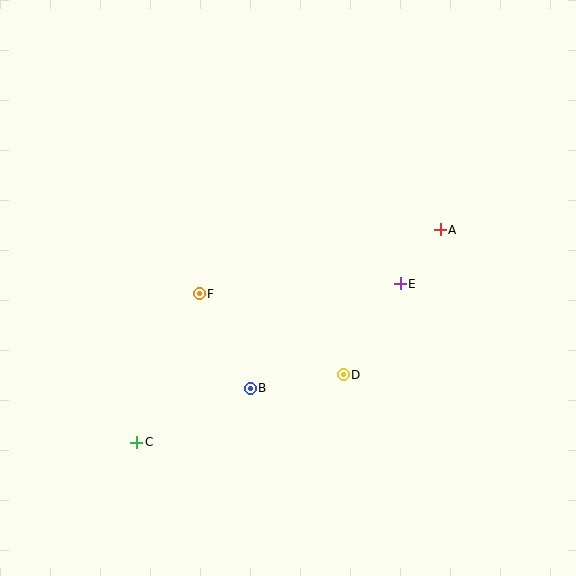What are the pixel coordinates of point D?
Point D is at (343, 375).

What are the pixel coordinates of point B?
Point B is at (250, 388).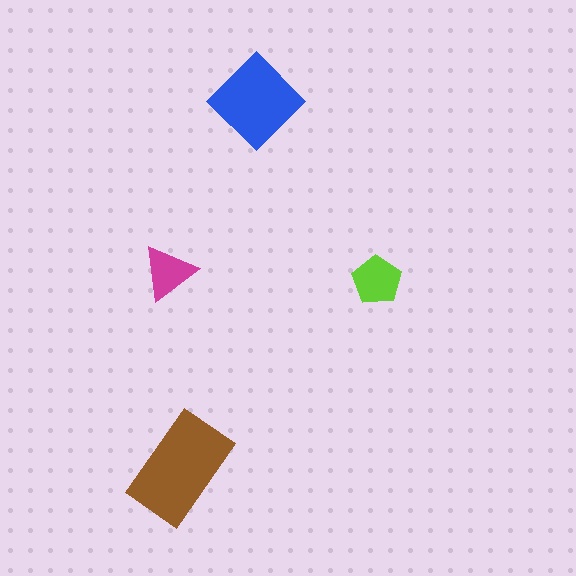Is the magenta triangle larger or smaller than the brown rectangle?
Smaller.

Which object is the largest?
The brown rectangle.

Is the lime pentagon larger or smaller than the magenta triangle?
Larger.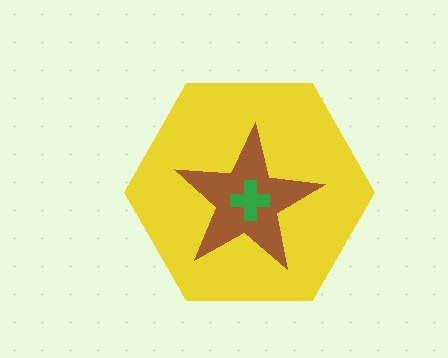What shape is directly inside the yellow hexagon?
The brown star.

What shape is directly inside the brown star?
The green cross.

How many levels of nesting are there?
3.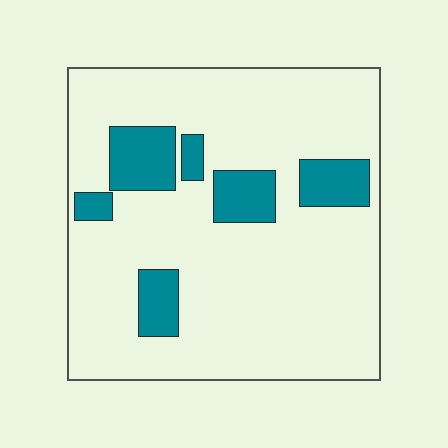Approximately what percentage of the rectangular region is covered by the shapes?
Approximately 15%.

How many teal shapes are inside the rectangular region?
6.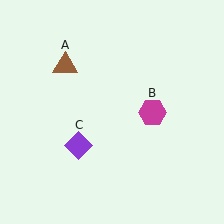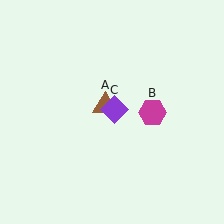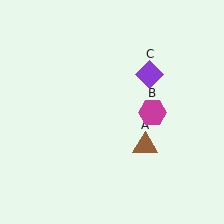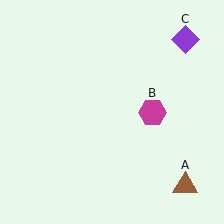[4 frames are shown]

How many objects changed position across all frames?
2 objects changed position: brown triangle (object A), purple diamond (object C).